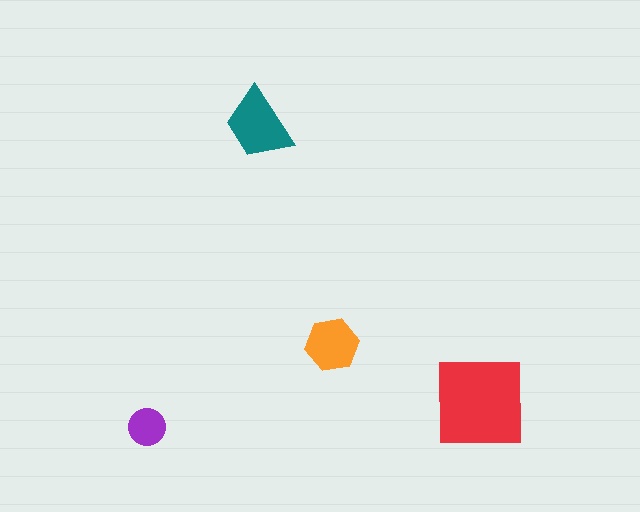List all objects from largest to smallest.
The red square, the teal trapezoid, the orange hexagon, the purple circle.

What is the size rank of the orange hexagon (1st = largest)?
3rd.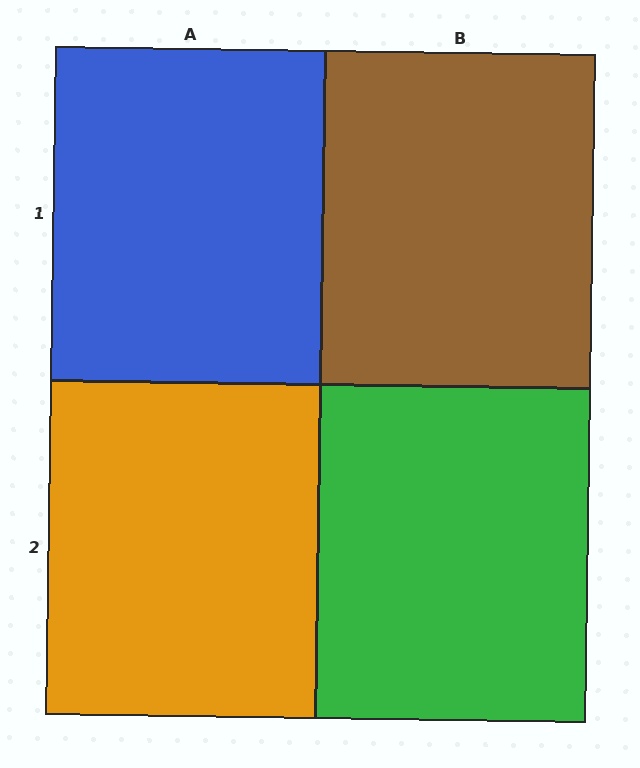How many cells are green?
1 cell is green.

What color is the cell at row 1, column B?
Brown.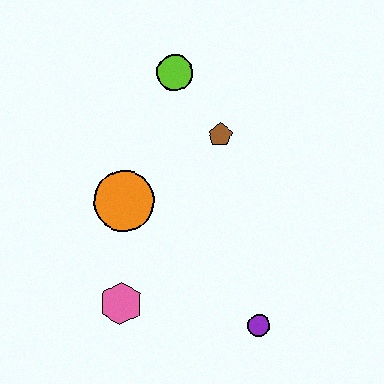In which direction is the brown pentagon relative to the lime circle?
The brown pentagon is below the lime circle.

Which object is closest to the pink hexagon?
The orange circle is closest to the pink hexagon.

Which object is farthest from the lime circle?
The purple circle is farthest from the lime circle.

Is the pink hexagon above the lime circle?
No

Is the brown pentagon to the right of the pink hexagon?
Yes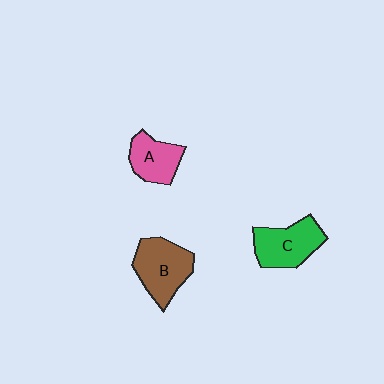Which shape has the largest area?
Shape B (brown).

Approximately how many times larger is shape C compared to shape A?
Approximately 1.3 times.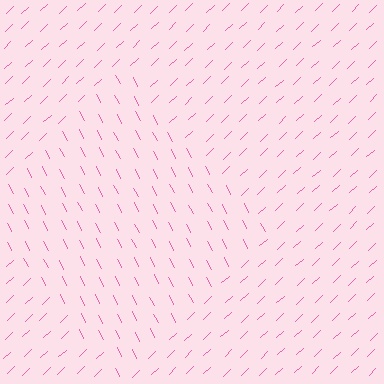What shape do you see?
I see a diamond.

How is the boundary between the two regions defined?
The boundary is defined purely by a change in line orientation (approximately 73 degrees difference). All lines are the same color and thickness.